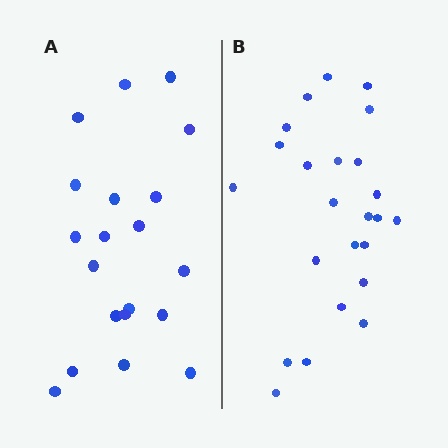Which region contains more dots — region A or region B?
Region B (the right region) has more dots.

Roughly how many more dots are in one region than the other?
Region B has about 4 more dots than region A.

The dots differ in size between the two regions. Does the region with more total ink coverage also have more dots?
No. Region A has more total ink coverage because its dots are larger, but region B actually contains more individual dots. Total area can be misleading — the number of items is what matters here.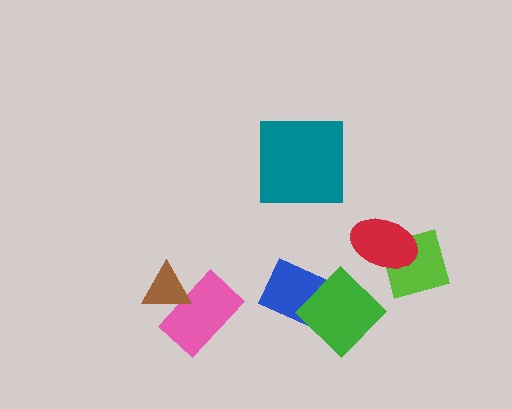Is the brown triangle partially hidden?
No, no other shape covers it.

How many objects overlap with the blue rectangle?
1 object overlaps with the blue rectangle.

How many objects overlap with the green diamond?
1 object overlaps with the green diamond.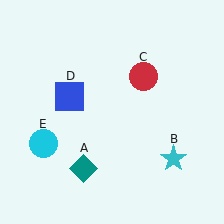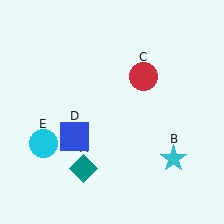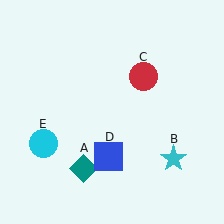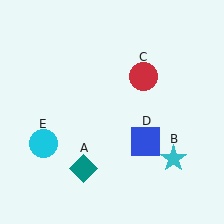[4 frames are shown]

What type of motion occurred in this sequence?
The blue square (object D) rotated counterclockwise around the center of the scene.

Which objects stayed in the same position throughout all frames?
Teal diamond (object A) and cyan star (object B) and red circle (object C) and cyan circle (object E) remained stationary.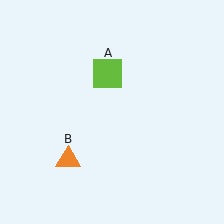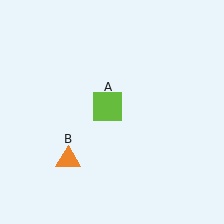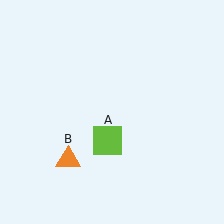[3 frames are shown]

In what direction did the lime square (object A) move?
The lime square (object A) moved down.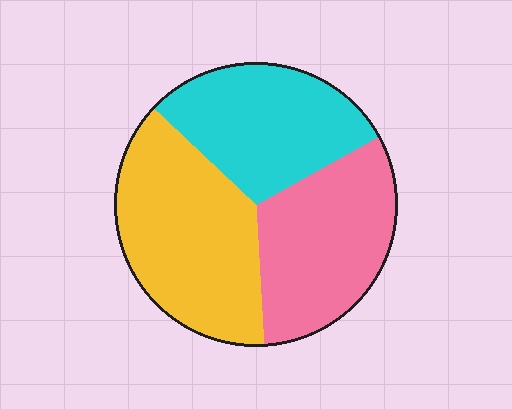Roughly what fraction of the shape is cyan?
Cyan takes up between a quarter and a half of the shape.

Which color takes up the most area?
Yellow, at roughly 40%.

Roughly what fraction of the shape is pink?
Pink takes up about one third (1/3) of the shape.